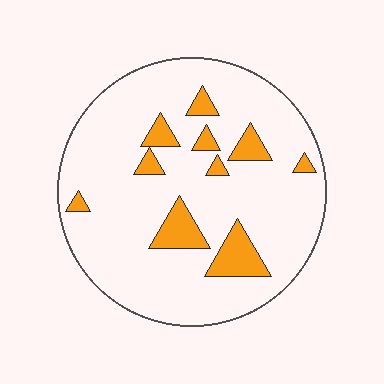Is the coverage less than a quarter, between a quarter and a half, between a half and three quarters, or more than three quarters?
Less than a quarter.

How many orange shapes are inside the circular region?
10.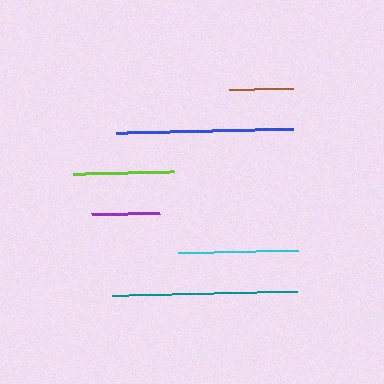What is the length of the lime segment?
The lime segment is approximately 101 pixels long.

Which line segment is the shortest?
The brown line is the shortest at approximately 64 pixels.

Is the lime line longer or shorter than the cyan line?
The cyan line is longer than the lime line.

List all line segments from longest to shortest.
From longest to shortest: teal, blue, cyan, lime, purple, brown.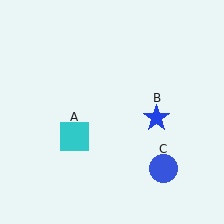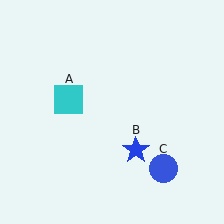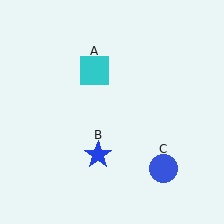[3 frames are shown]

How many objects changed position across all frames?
2 objects changed position: cyan square (object A), blue star (object B).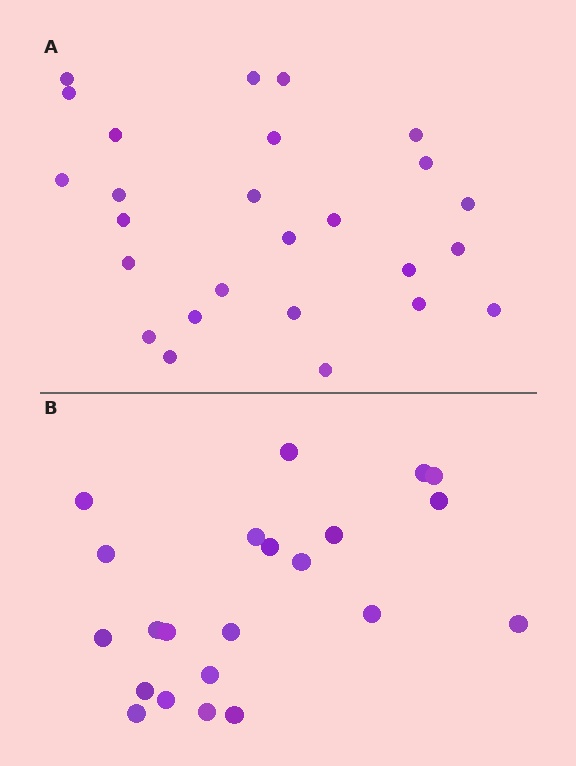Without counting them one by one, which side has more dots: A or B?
Region A (the top region) has more dots.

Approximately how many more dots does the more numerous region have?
Region A has about 4 more dots than region B.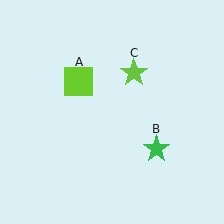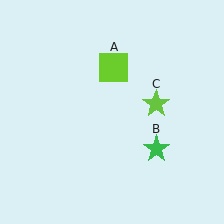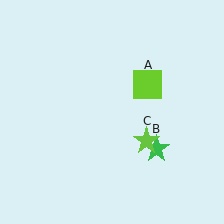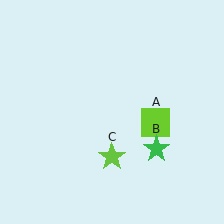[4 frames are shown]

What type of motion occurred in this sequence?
The lime square (object A), lime star (object C) rotated clockwise around the center of the scene.